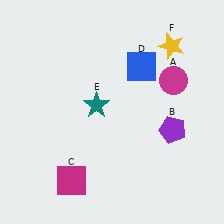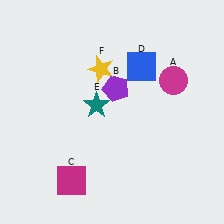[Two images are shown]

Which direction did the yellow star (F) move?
The yellow star (F) moved left.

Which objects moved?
The objects that moved are: the purple pentagon (B), the yellow star (F).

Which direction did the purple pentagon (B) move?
The purple pentagon (B) moved left.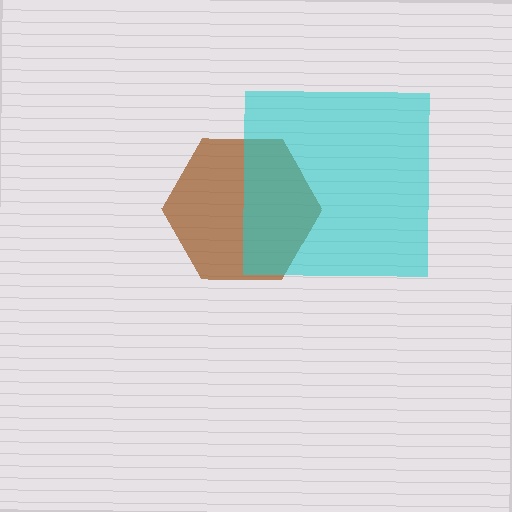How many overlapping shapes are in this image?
There are 2 overlapping shapes in the image.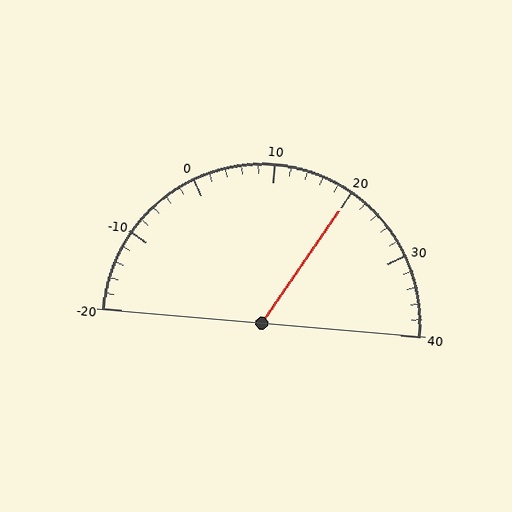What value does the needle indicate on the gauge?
The needle indicates approximately 20.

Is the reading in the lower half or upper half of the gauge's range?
The reading is in the upper half of the range (-20 to 40).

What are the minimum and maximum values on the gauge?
The gauge ranges from -20 to 40.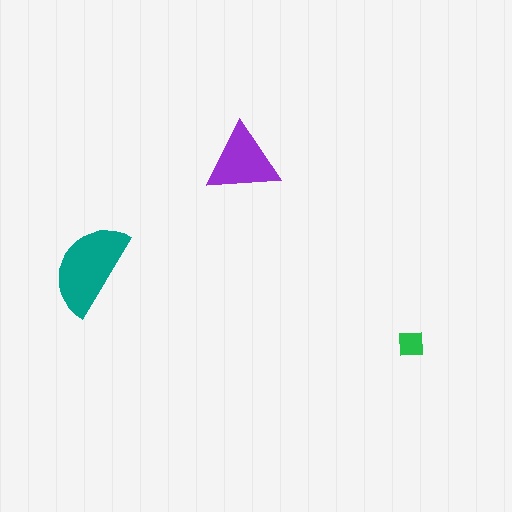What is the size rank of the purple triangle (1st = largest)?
2nd.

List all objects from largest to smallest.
The teal semicircle, the purple triangle, the green square.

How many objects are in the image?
There are 3 objects in the image.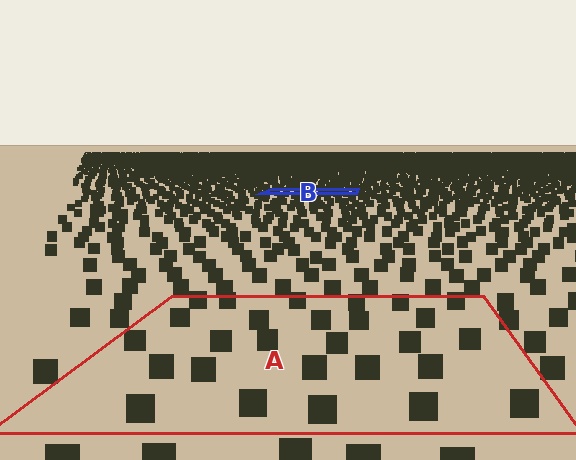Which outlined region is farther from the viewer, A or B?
Region B is farther from the viewer — the texture elements inside it appear smaller and more densely packed.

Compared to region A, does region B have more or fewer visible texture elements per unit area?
Region B has more texture elements per unit area — they are packed more densely because it is farther away.